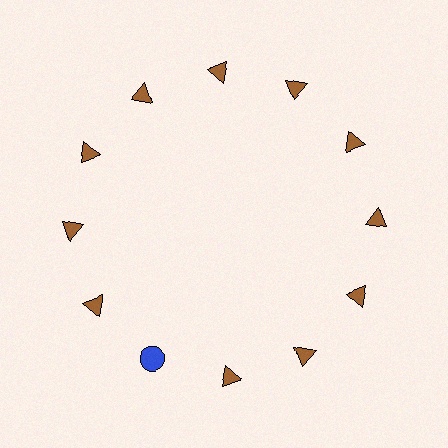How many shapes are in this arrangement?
There are 12 shapes arranged in a ring pattern.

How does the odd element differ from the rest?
It differs in both color (blue instead of brown) and shape (circle instead of triangle).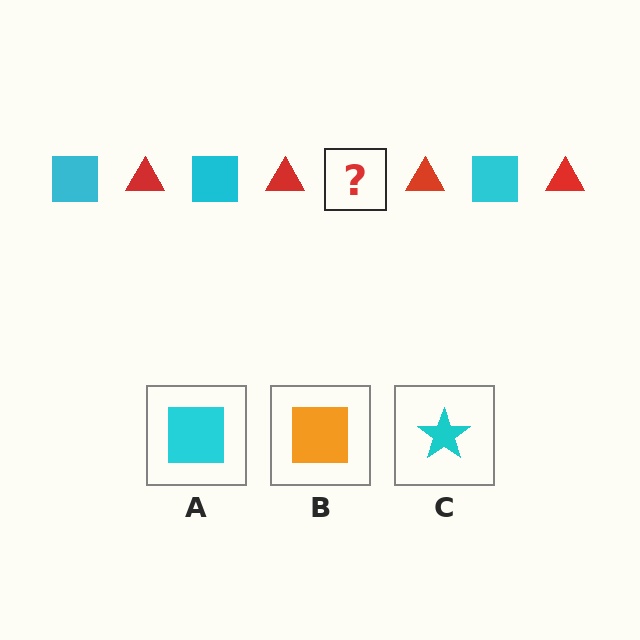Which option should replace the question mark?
Option A.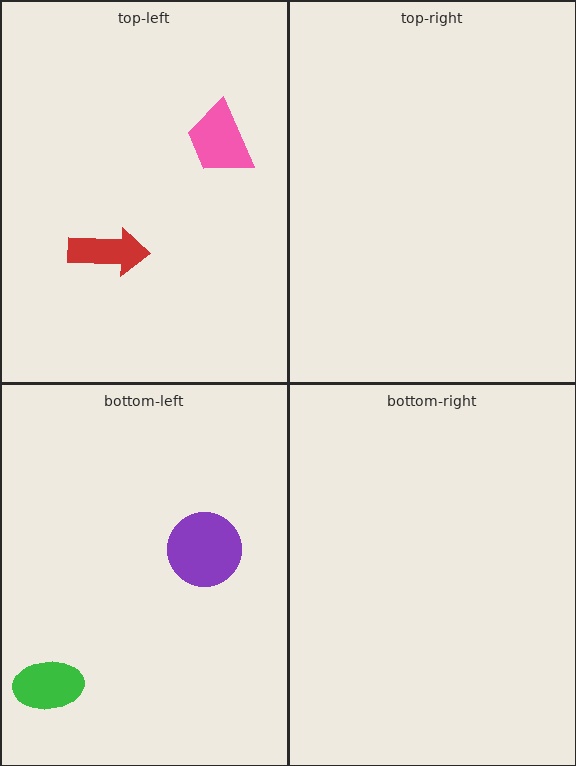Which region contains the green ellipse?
The bottom-left region.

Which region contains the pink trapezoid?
The top-left region.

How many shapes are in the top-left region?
2.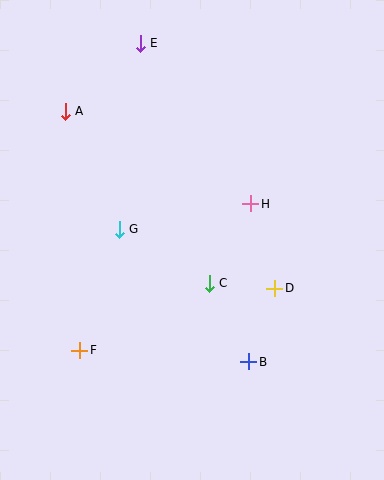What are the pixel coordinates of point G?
Point G is at (119, 229).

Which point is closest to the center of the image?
Point C at (209, 283) is closest to the center.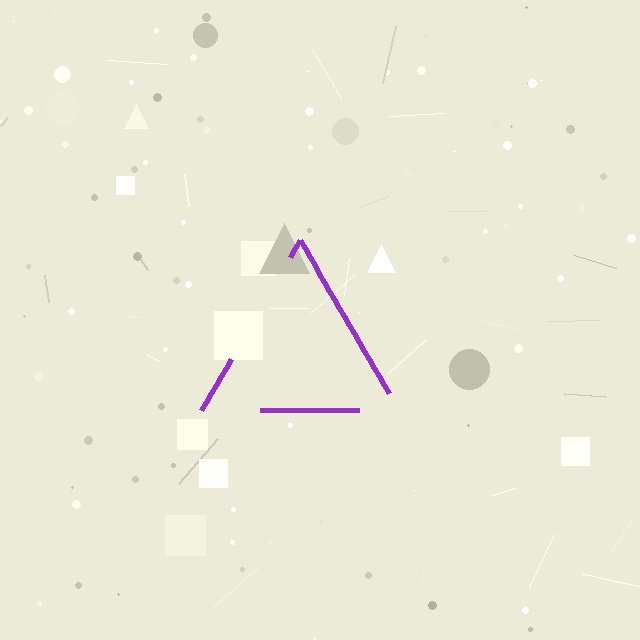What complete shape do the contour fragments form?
The contour fragments form a triangle.